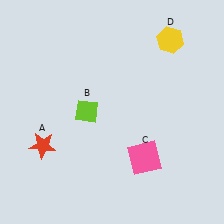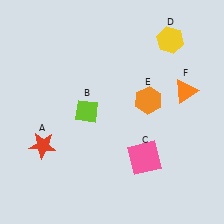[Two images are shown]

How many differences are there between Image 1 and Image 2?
There are 2 differences between the two images.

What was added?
An orange hexagon (E), an orange triangle (F) were added in Image 2.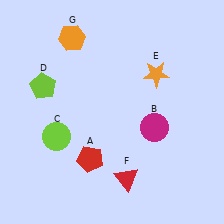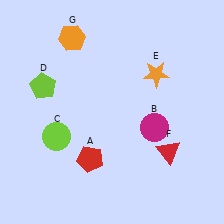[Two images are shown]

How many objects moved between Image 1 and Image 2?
1 object moved between the two images.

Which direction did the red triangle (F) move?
The red triangle (F) moved right.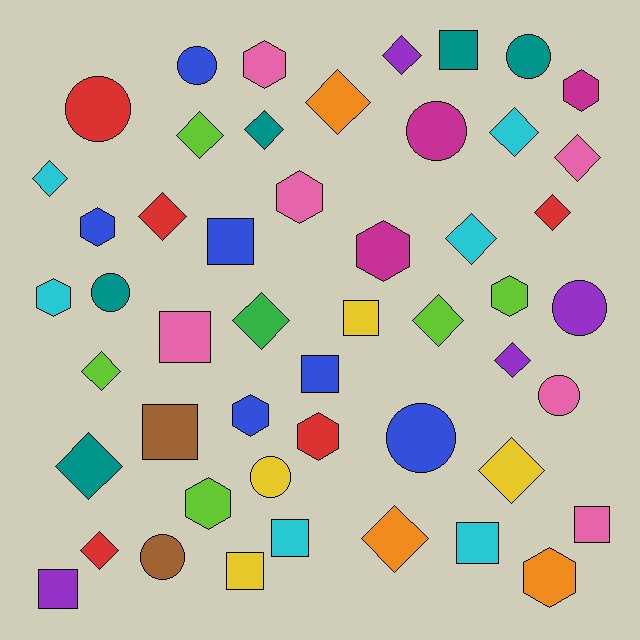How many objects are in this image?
There are 50 objects.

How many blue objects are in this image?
There are 6 blue objects.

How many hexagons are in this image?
There are 11 hexagons.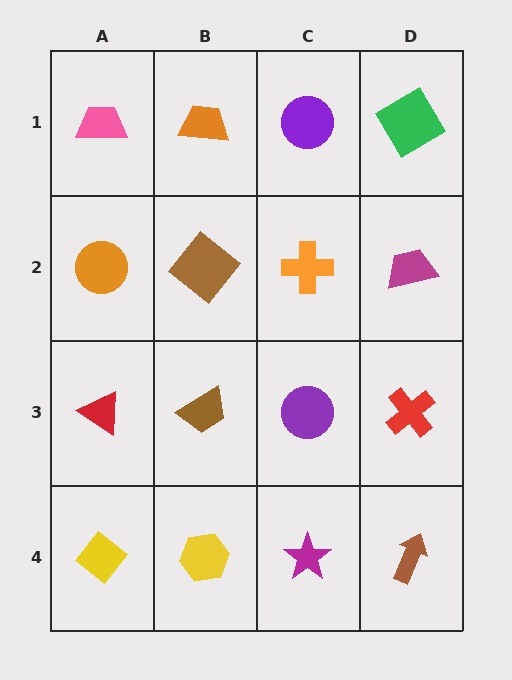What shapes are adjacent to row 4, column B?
A brown trapezoid (row 3, column B), a yellow diamond (row 4, column A), a magenta star (row 4, column C).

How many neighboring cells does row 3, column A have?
3.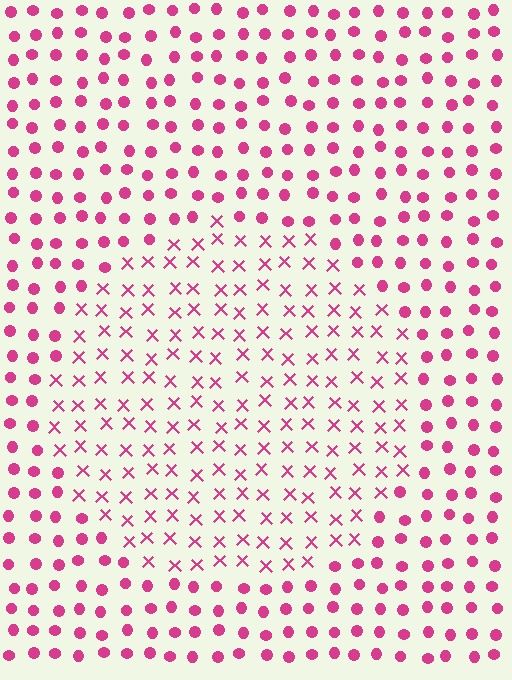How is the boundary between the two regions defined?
The boundary is defined by a change in element shape: X marks inside vs. circles outside. All elements share the same color and spacing.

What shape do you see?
I see a circle.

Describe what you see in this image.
The image is filled with small magenta elements arranged in a uniform grid. A circle-shaped region contains X marks, while the surrounding area contains circles. The boundary is defined purely by the change in element shape.